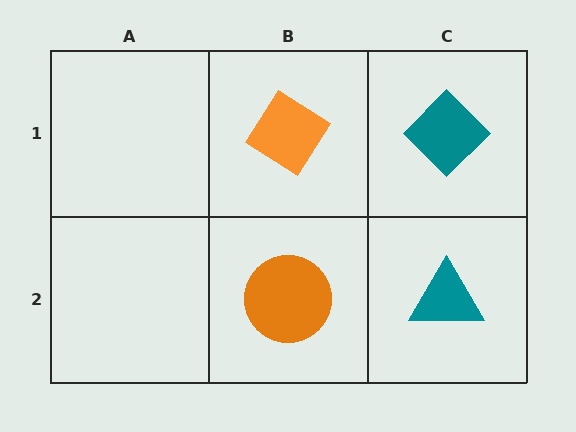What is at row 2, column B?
An orange circle.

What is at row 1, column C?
A teal diamond.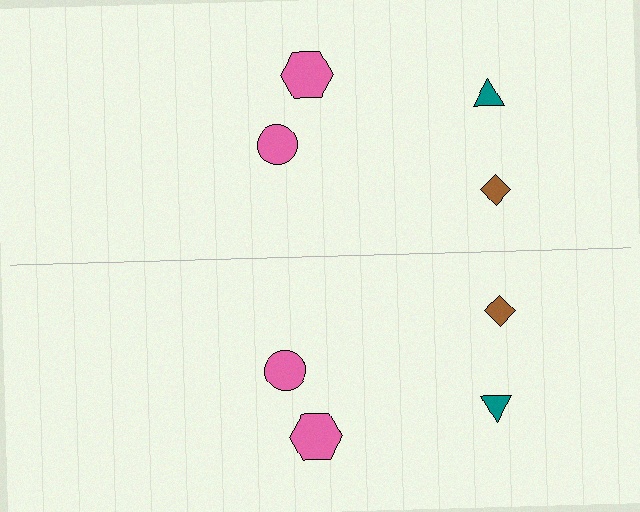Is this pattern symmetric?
Yes, this pattern has bilateral (reflection) symmetry.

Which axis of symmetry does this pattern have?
The pattern has a horizontal axis of symmetry running through the center of the image.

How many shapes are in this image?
There are 8 shapes in this image.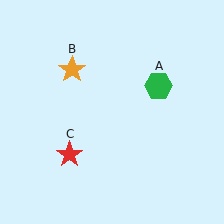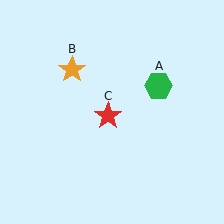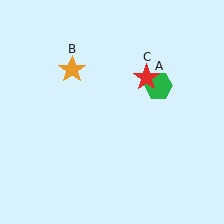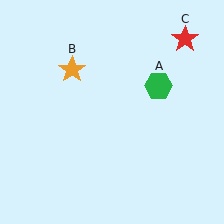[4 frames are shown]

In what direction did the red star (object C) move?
The red star (object C) moved up and to the right.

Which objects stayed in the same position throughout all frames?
Green hexagon (object A) and orange star (object B) remained stationary.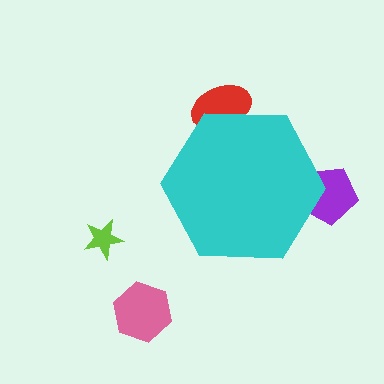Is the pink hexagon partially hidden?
No, the pink hexagon is fully visible.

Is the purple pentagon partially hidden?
Yes, the purple pentagon is partially hidden behind the cyan hexagon.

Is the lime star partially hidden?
No, the lime star is fully visible.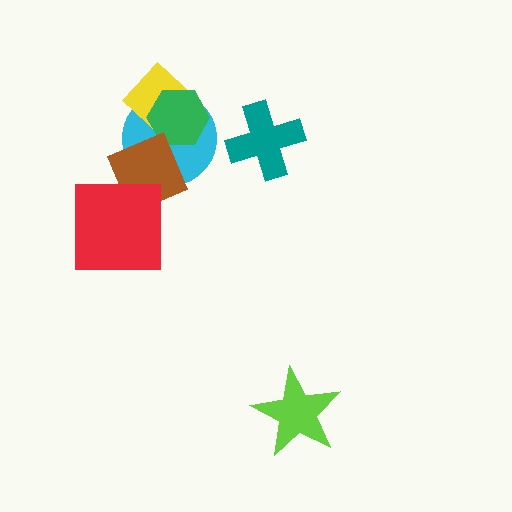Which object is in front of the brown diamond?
The red square is in front of the brown diamond.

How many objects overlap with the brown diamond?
3 objects overlap with the brown diamond.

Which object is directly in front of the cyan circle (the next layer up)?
The yellow diamond is directly in front of the cyan circle.